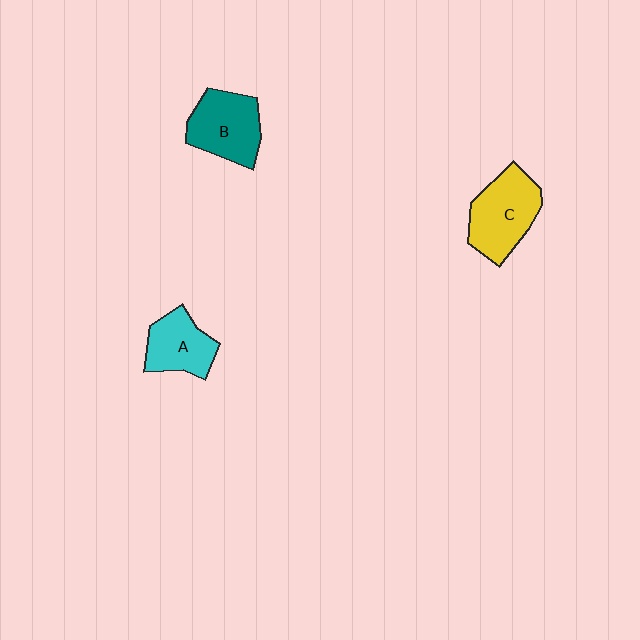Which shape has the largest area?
Shape C (yellow).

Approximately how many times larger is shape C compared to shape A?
Approximately 1.3 times.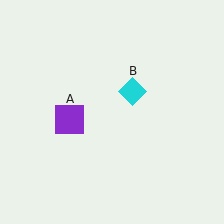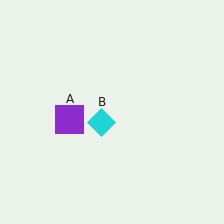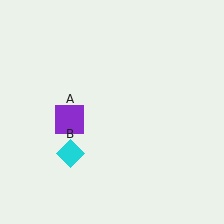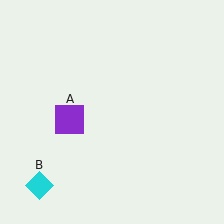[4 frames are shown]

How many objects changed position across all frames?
1 object changed position: cyan diamond (object B).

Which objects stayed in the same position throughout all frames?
Purple square (object A) remained stationary.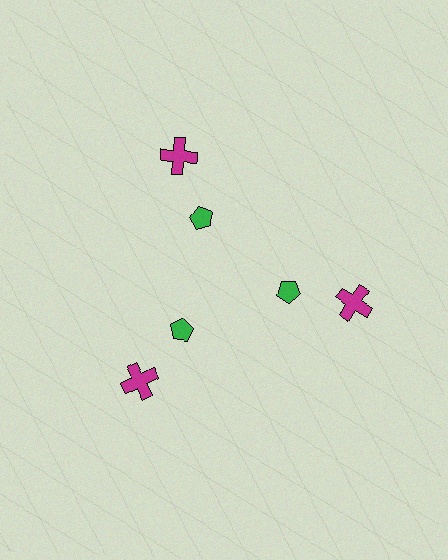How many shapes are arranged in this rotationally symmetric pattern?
There are 6 shapes, arranged in 3 groups of 2.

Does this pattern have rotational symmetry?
Yes, this pattern has 3-fold rotational symmetry. It looks the same after rotating 120 degrees around the center.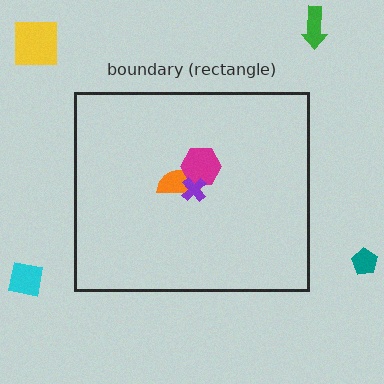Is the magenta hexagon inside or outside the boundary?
Inside.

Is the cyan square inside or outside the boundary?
Outside.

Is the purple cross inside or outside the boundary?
Inside.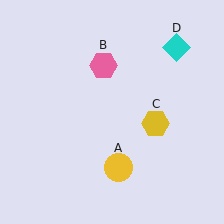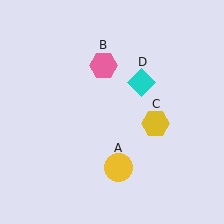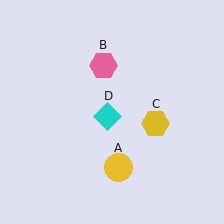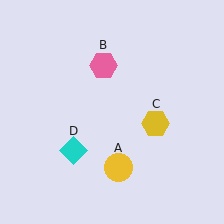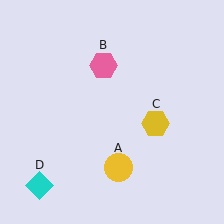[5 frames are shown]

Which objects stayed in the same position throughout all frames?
Yellow circle (object A) and pink hexagon (object B) and yellow hexagon (object C) remained stationary.